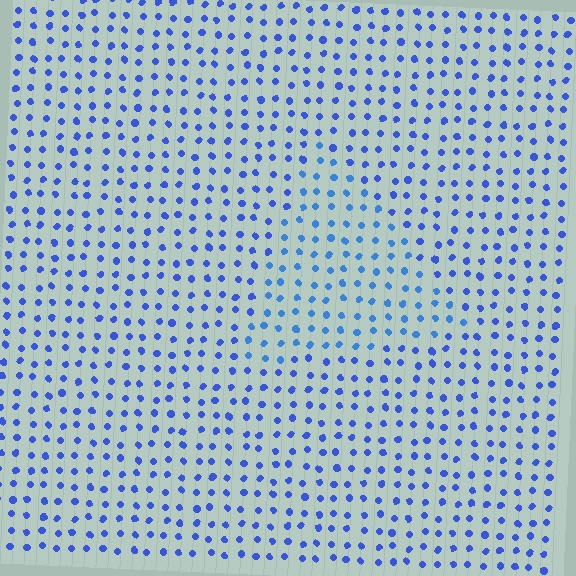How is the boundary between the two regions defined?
The boundary is defined purely by a slight shift in hue (about 18 degrees). Spacing, size, and orientation are identical on both sides.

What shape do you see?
I see a triangle.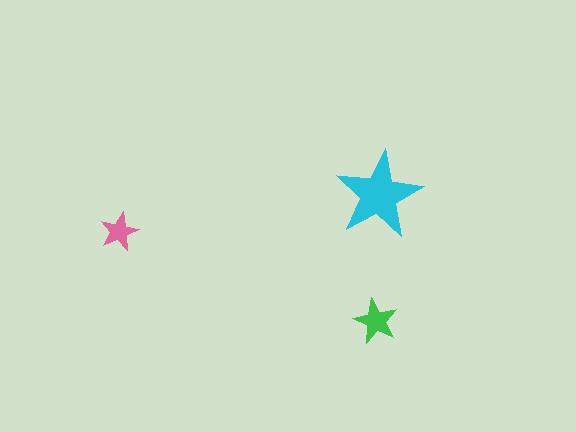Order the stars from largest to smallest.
the cyan one, the green one, the pink one.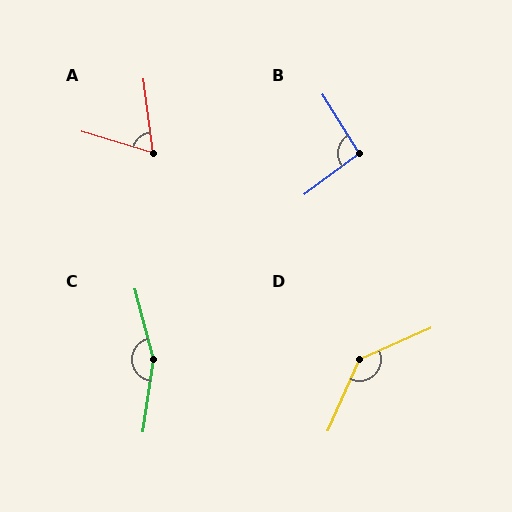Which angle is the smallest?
A, at approximately 66 degrees.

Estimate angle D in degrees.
Approximately 138 degrees.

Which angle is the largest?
C, at approximately 157 degrees.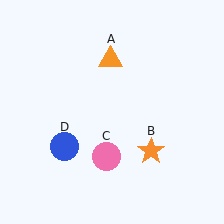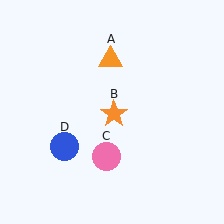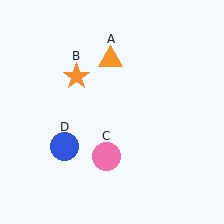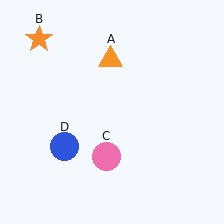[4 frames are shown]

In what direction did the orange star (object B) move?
The orange star (object B) moved up and to the left.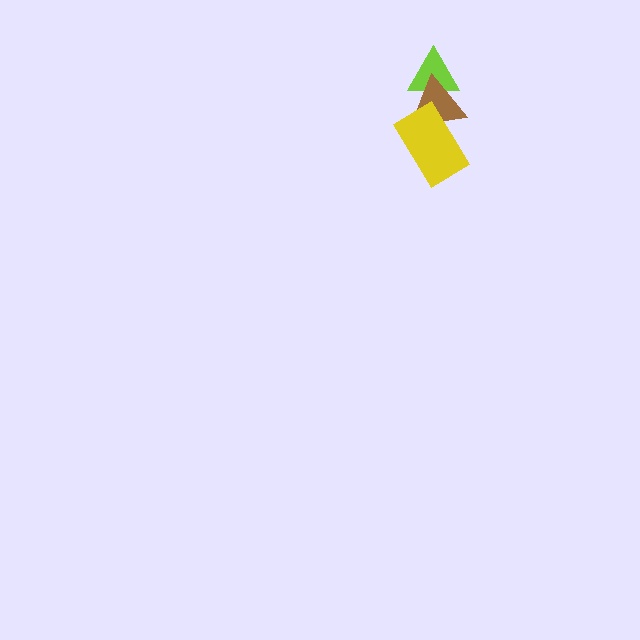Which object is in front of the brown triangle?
The yellow rectangle is in front of the brown triangle.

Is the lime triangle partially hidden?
Yes, it is partially covered by another shape.